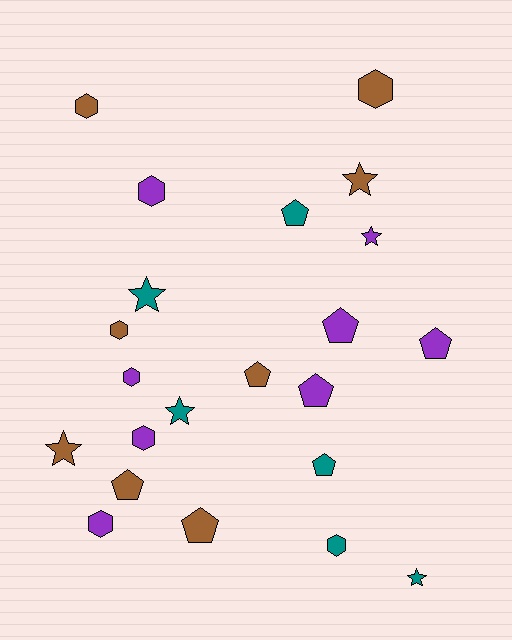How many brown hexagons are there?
There are 3 brown hexagons.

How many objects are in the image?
There are 22 objects.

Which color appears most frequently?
Brown, with 8 objects.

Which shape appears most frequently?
Hexagon, with 8 objects.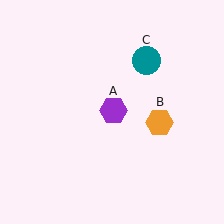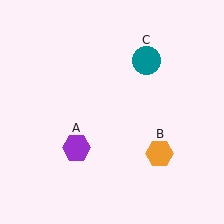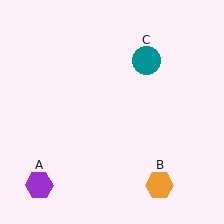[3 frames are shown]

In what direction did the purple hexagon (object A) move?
The purple hexagon (object A) moved down and to the left.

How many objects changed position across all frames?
2 objects changed position: purple hexagon (object A), orange hexagon (object B).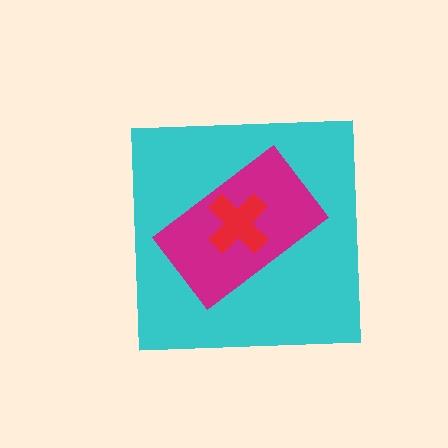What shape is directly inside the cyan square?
The magenta rectangle.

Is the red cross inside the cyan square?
Yes.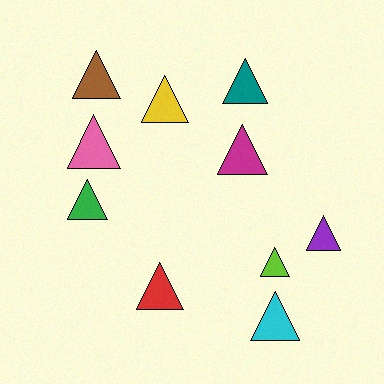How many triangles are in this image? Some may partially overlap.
There are 10 triangles.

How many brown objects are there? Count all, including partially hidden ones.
There is 1 brown object.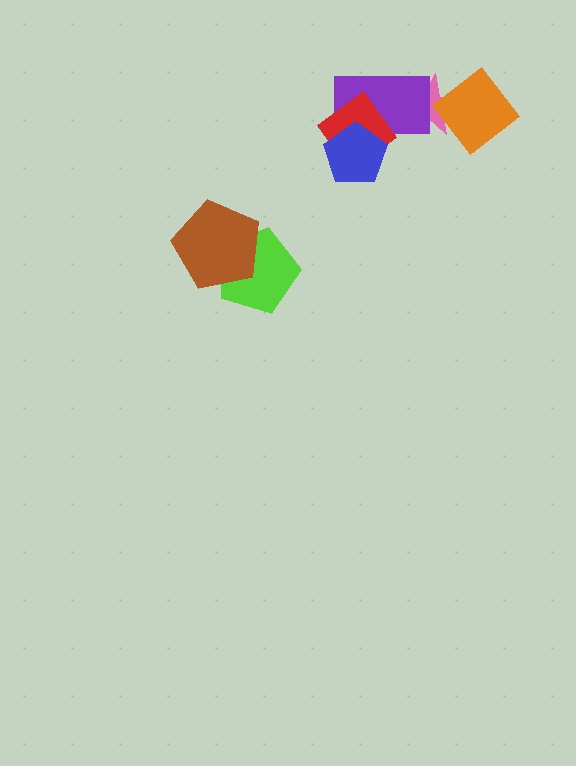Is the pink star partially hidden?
Yes, it is partially covered by another shape.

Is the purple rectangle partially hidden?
Yes, it is partially covered by another shape.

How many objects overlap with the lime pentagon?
1 object overlaps with the lime pentagon.